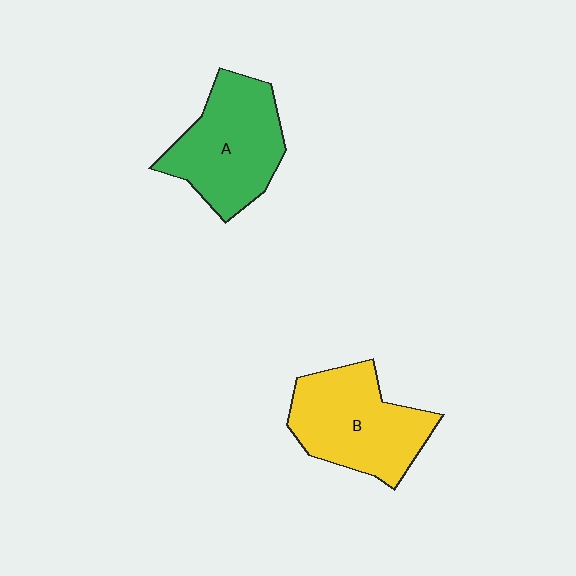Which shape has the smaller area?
Shape A (green).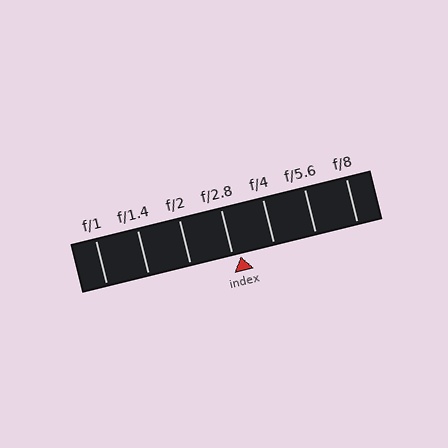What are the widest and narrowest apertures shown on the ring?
The widest aperture shown is f/1 and the narrowest is f/8.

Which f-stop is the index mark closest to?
The index mark is closest to f/2.8.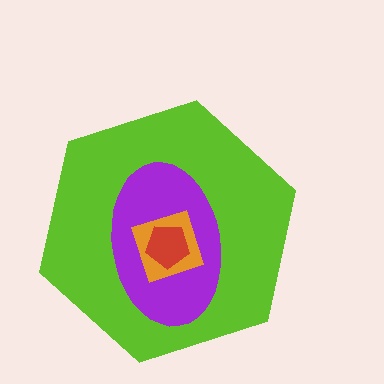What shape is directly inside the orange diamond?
The red pentagon.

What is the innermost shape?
The red pentagon.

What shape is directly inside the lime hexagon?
The purple ellipse.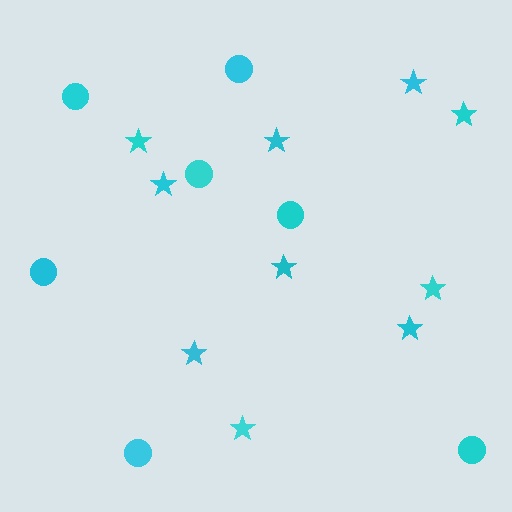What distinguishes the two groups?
There are 2 groups: one group of circles (7) and one group of stars (10).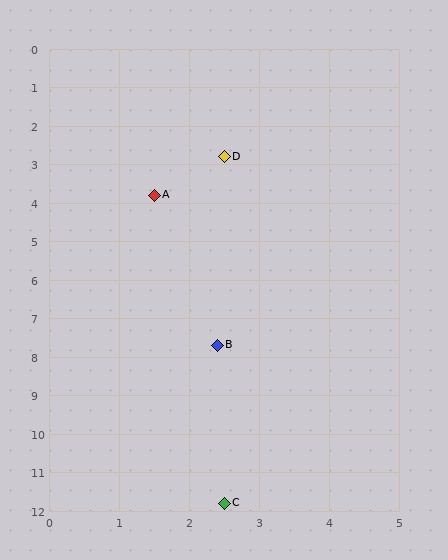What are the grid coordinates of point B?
Point B is at approximately (2.4, 7.7).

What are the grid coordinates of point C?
Point C is at approximately (2.5, 11.8).